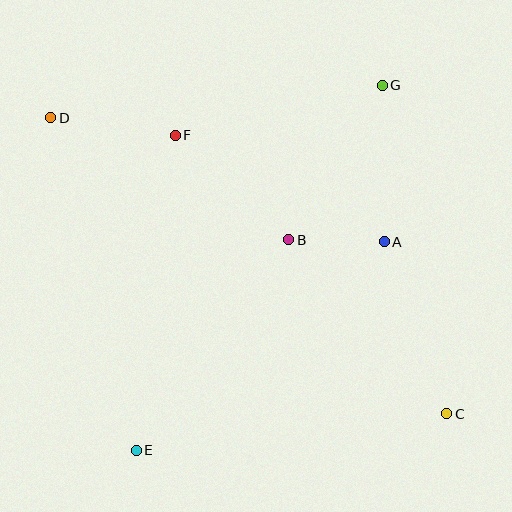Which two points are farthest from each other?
Points C and D are farthest from each other.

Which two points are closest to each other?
Points A and B are closest to each other.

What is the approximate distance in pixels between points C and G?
The distance between C and G is approximately 335 pixels.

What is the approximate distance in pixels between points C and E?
The distance between C and E is approximately 312 pixels.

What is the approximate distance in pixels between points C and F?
The distance between C and F is approximately 389 pixels.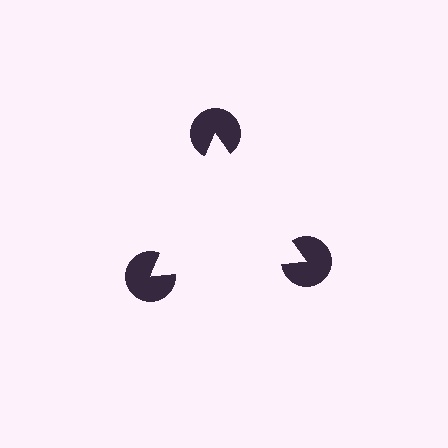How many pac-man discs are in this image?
There are 3 — one at each vertex of the illusory triangle.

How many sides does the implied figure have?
3 sides.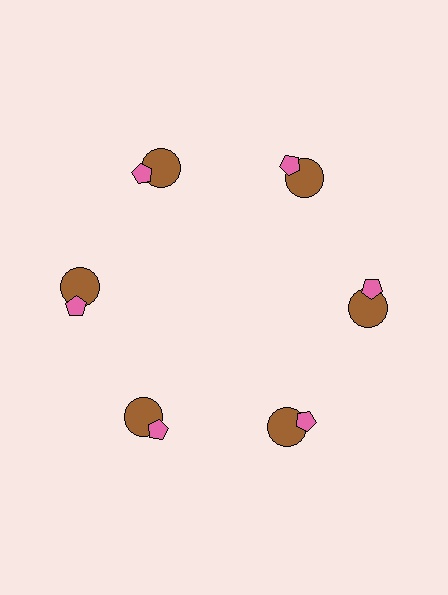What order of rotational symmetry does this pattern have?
This pattern has 6-fold rotational symmetry.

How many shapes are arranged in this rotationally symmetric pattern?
There are 12 shapes, arranged in 6 groups of 2.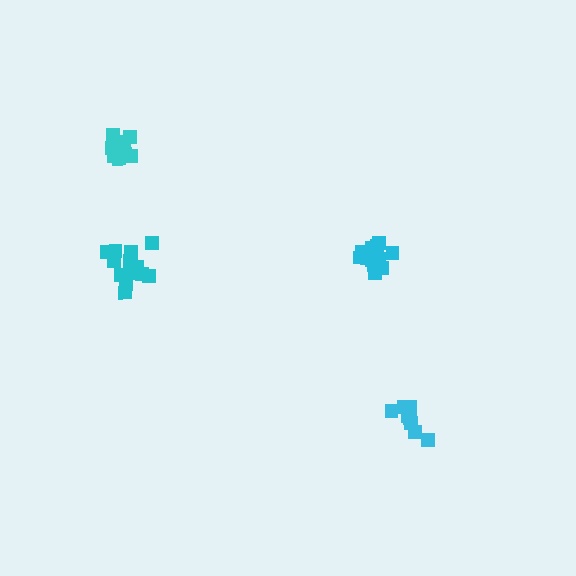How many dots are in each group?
Group 1: 14 dots, Group 2: 11 dots, Group 3: 13 dots, Group 4: 14 dots (52 total).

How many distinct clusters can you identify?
There are 4 distinct clusters.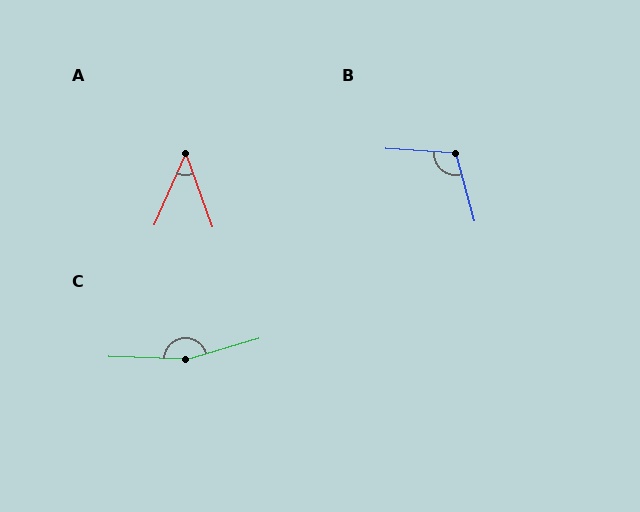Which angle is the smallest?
A, at approximately 44 degrees.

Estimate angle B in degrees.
Approximately 110 degrees.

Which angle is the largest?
C, at approximately 162 degrees.